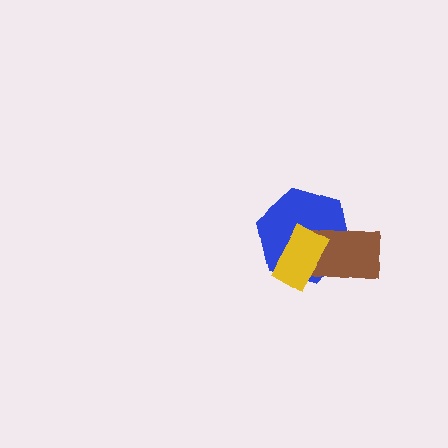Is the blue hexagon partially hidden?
Yes, it is partially covered by another shape.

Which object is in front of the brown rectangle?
The yellow rectangle is in front of the brown rectangle.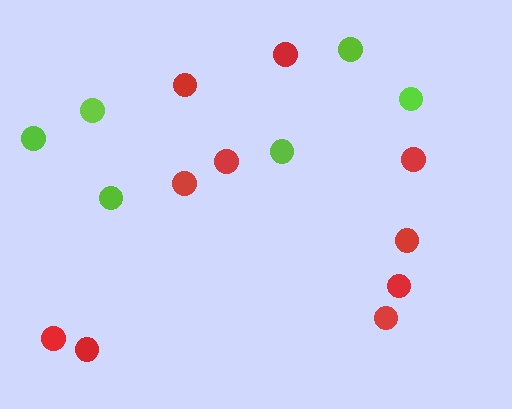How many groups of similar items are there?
There are 2 groups: one group of lime circles (6) and one group of red circles (10).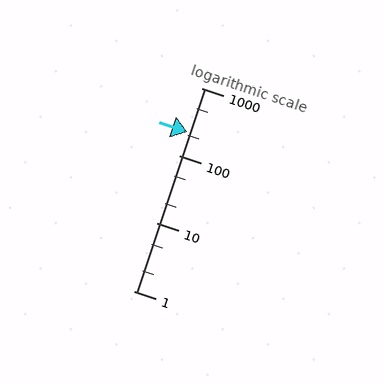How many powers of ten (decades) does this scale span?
The scale spans 3 decades, from 1 to 1000.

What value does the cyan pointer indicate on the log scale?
The pointer indicates approximately 220.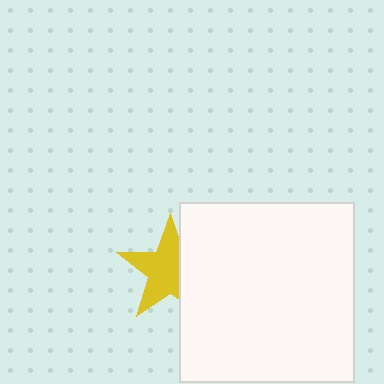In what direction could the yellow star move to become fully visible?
The yellow star could move left. That would shift it out from behind the white rectangle entirely.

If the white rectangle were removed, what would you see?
You would see the complete yellow star.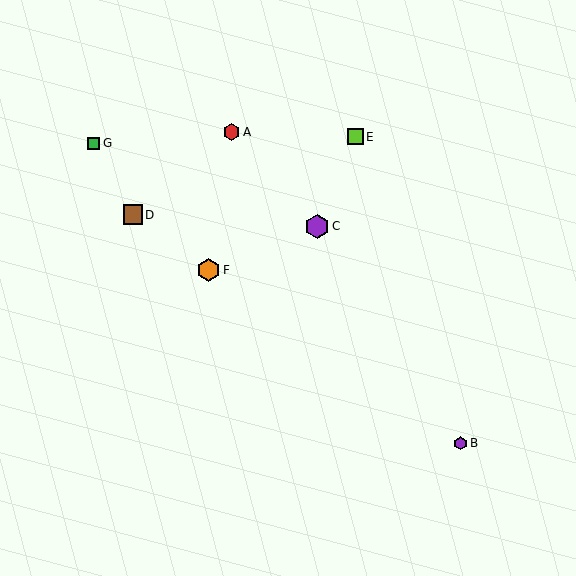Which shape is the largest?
The purple hexagon (labeled C) is the largest.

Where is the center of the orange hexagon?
The center of the orange hexagon is at (208, 270).